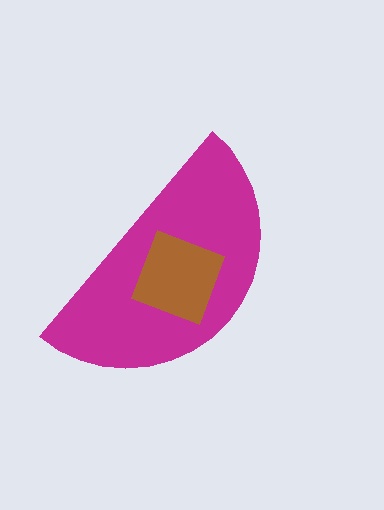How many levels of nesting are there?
2.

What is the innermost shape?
The brown diamond.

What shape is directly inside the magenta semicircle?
The brown diamond.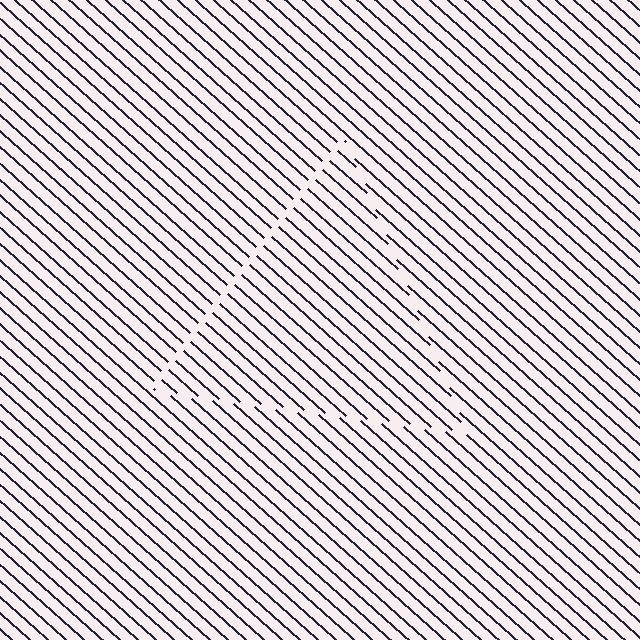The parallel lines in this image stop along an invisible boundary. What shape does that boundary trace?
An illusory triangle. The interior of the shape contains the same grating, shifted by half a period — the contour is defined by the phase discontinuity where line-ends from the inner and outer gratings abut.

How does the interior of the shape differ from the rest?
The interior of the shape contains the same grating, shifted by half a period — the contour is defined by the phase discontinuity where line-ends from the inner and outer gratings abut.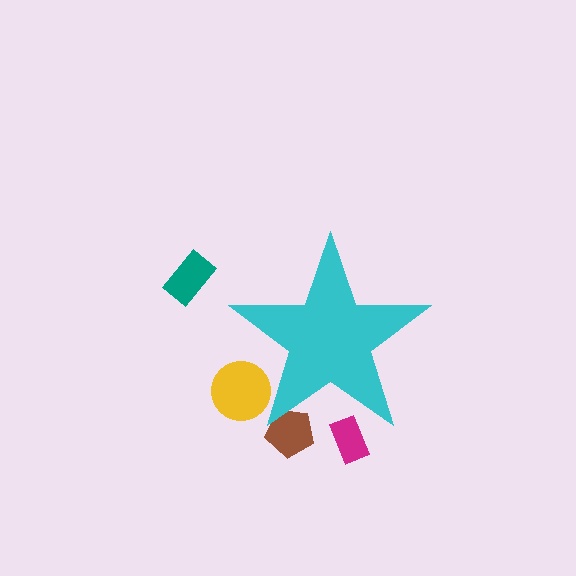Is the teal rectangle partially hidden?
No, the teal rectangle is fully visible.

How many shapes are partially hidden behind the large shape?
3 shapes are partially hidden.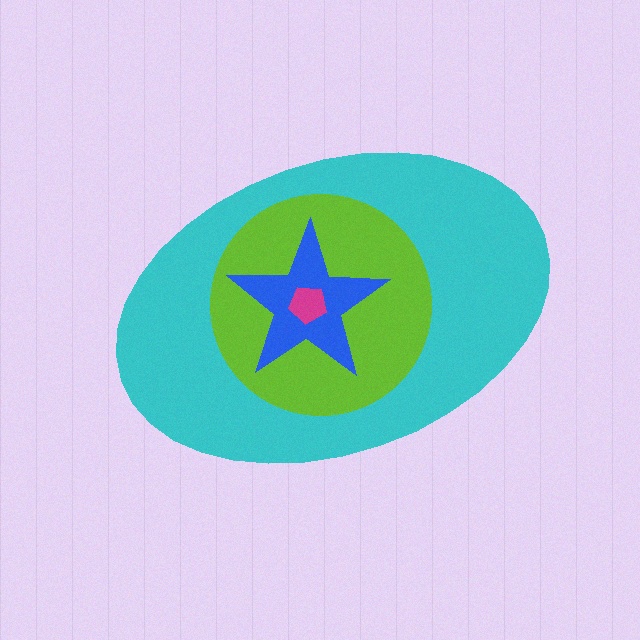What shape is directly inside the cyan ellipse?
The lime circle.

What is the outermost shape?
The cyan ellipse.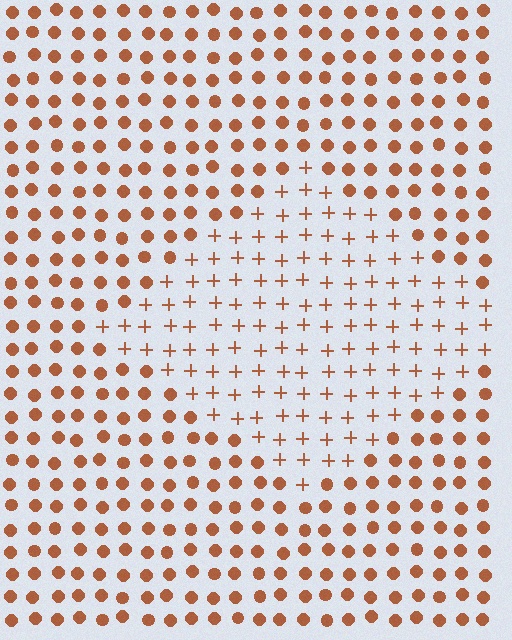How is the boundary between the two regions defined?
The boundary is defined by a change in element shape: plus signs inside vs. circles outside. All elements share the same color and spacing.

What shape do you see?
I see a diamond.